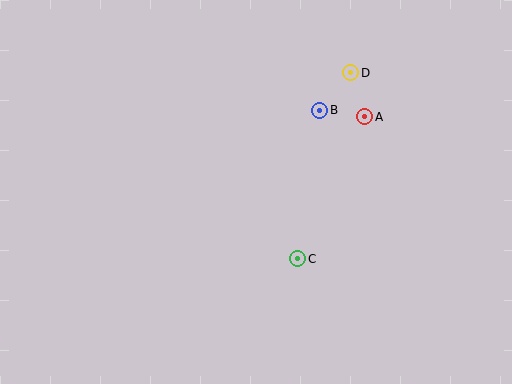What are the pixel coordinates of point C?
Point C is at (298, 259).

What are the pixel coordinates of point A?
Point A is at (365, 117).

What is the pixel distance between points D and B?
The distance between D and B is 48 pixels.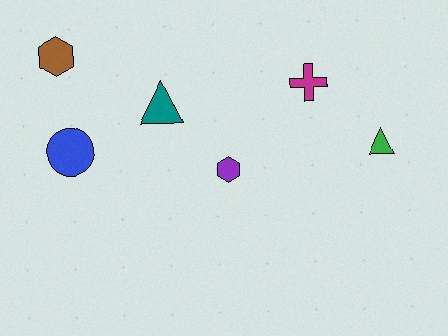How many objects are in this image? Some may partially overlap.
There are 6 objects.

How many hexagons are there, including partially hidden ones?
There are 2 hexagons.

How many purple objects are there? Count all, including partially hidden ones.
There is 1 purple object.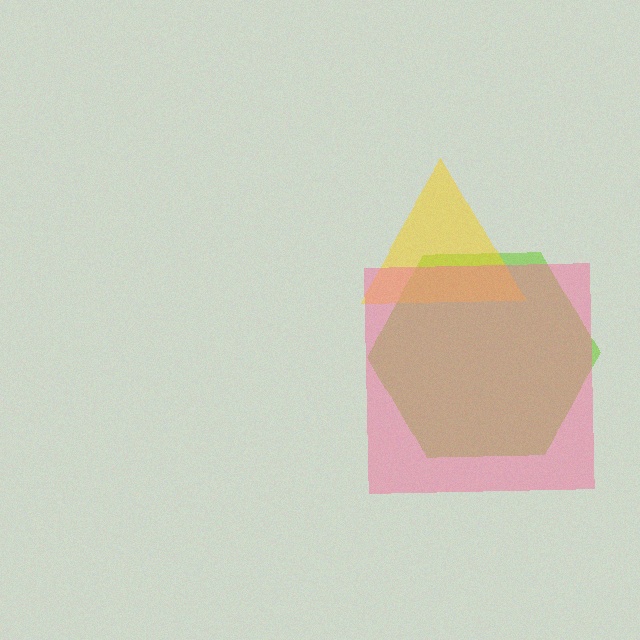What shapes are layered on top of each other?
The layered shapes are: a lime hexagon, a yellow triangle, a pink square.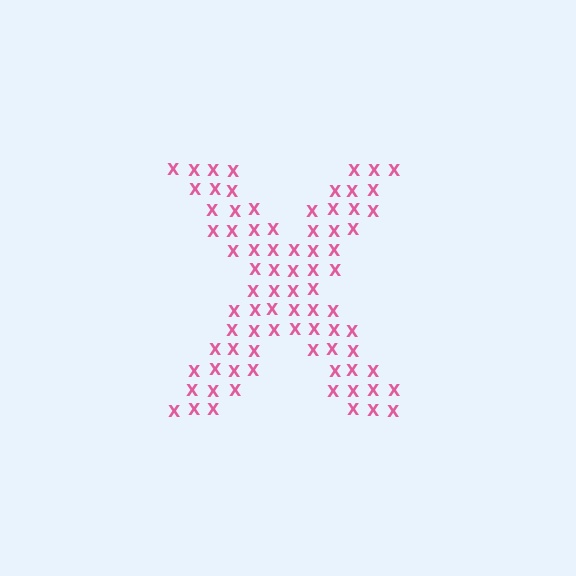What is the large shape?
The large shape is the letter X.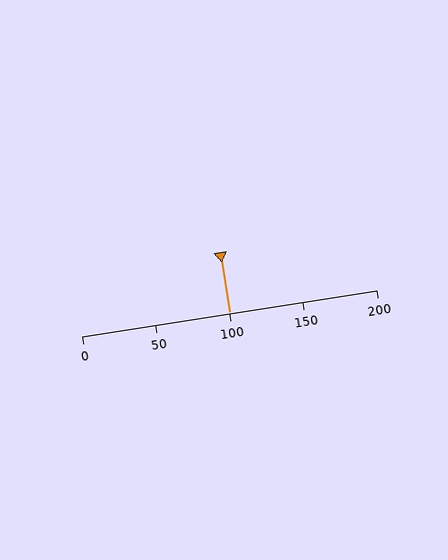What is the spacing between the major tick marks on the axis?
The major ticks are spaced 50 apart.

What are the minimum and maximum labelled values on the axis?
The axis runs from 0 to 200.